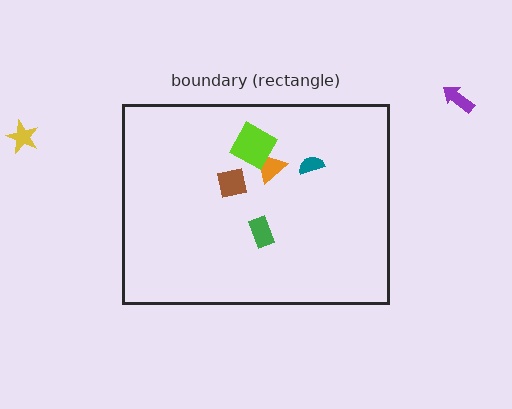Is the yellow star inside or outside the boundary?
Outside.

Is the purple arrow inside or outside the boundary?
Outside.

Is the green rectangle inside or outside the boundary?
Inside.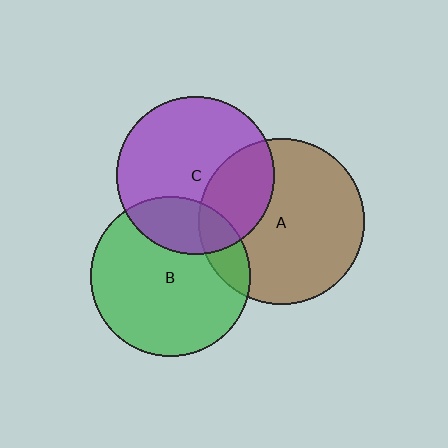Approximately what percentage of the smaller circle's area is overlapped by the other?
Approximately 30%.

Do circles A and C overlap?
Yes.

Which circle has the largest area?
Circle A (brown).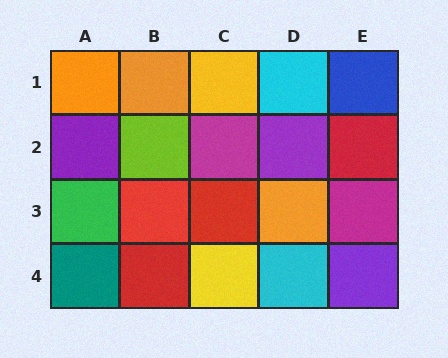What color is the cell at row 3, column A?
Green.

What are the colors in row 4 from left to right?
Teal, red, yellow, cyan, purple.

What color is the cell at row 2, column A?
Purple.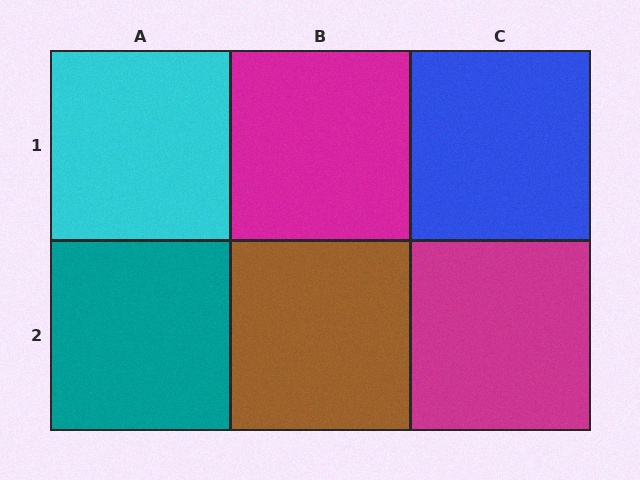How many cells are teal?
1 cell is teal.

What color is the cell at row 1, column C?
Blue.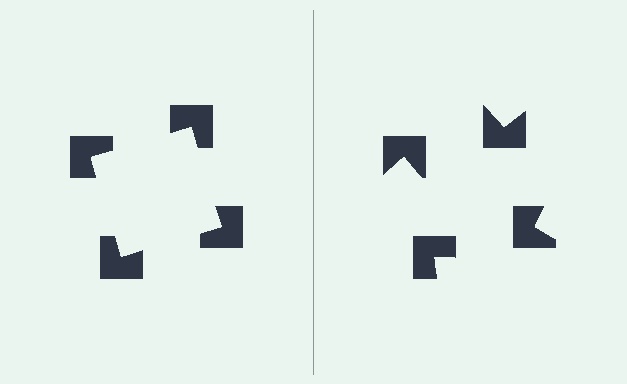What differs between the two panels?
The notched squares are positioned identically on both sides; only the wedge orientations differ. On the left they align to a square; on the right they are misaligned.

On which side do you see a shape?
An illusory square appears on the left side. On the right side the wedge cuts are rotated, so no coherent shape forms.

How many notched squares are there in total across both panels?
8 — 4 on each side.